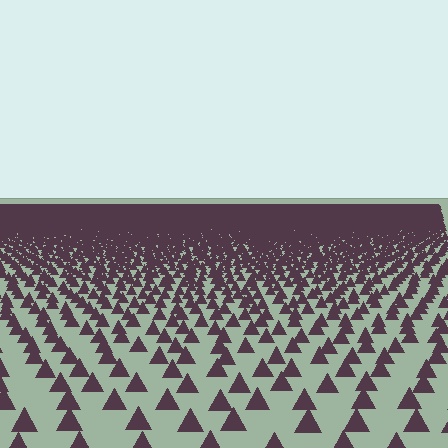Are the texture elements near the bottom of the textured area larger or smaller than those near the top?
Larger. Near the bottom, elements are closer to the viewer and appear at a bigger on-screen size.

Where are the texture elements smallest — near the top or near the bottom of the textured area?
Near the top.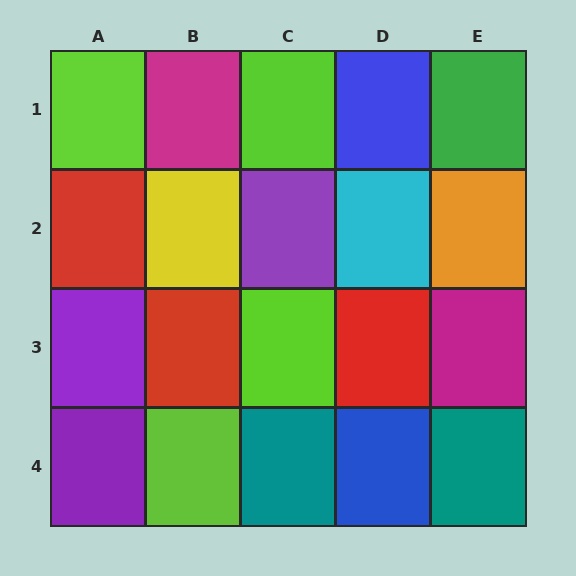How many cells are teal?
2 cells are teal.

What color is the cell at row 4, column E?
Teal.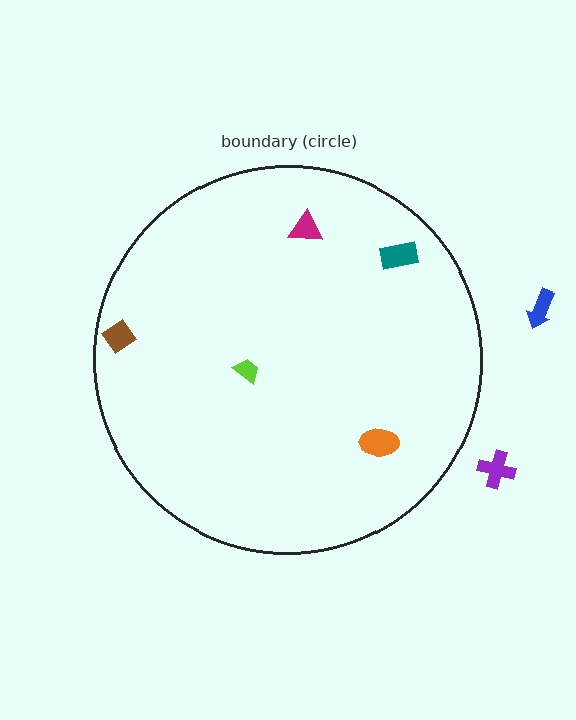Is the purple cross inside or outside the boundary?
Outside.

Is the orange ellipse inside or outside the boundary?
Inside.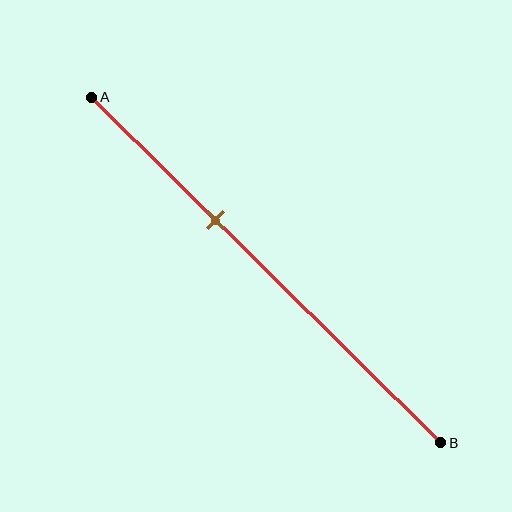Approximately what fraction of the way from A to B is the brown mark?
The brown mark is approximately 35% of the way from A to B.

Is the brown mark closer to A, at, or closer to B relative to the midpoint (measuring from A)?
The brown mark is closer to point A than the midpoint of segment AB.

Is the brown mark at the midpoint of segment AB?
No, the mark is at about 35% from A, not at the 50% midpoint.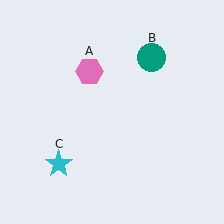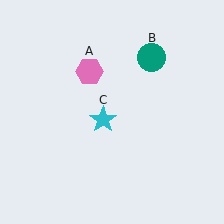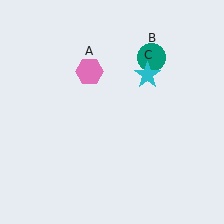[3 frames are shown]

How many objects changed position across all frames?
1 object changed position: cyan star (object C).